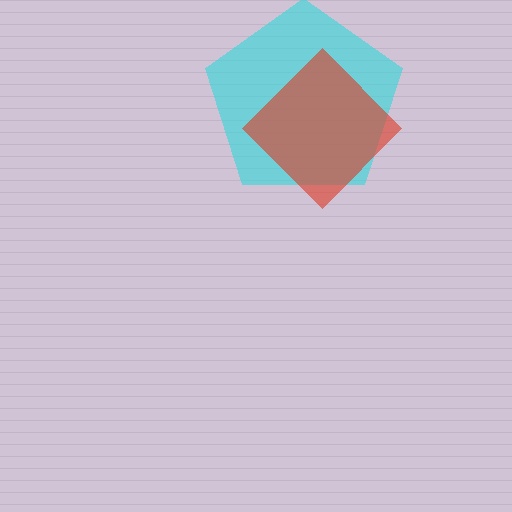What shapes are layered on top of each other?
The layered shapes are: a cyan pentagon, a red diamond.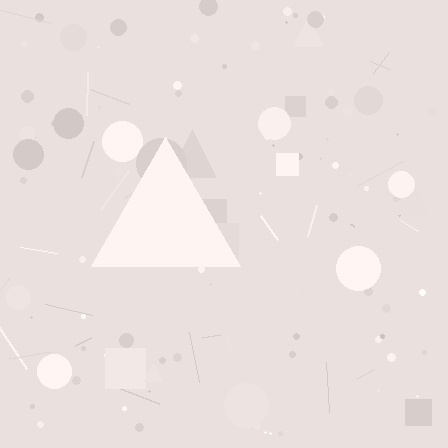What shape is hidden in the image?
A triangle is hidden in the image.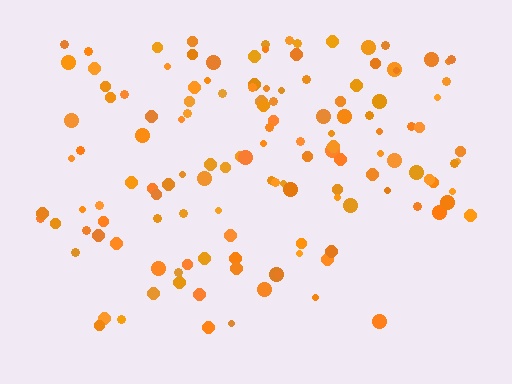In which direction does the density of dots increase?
From bottom to top, with the top side densest.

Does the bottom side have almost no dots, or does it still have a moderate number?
Still a moderate number, just noticeably fewer than the top.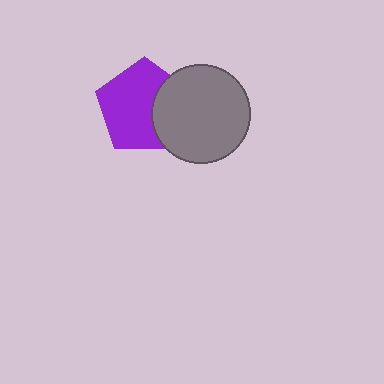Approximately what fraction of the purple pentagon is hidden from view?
Roughly 32% of the purple pentagon is hidden behind the gray circle.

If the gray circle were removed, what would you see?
You would see the complete purple pentagon.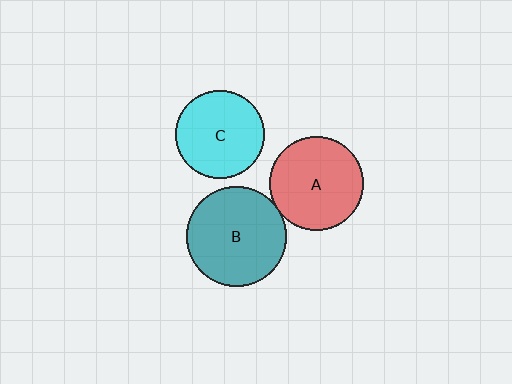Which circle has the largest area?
Circle B (teal).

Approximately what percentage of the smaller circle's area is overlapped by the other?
Approximately 5%.